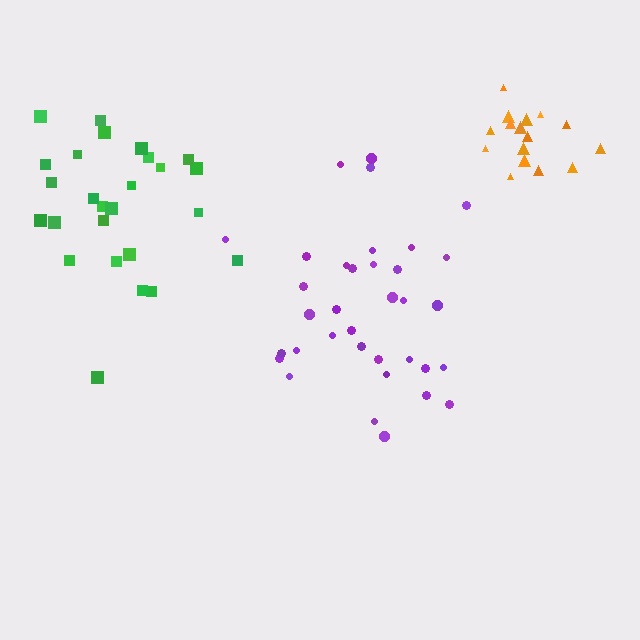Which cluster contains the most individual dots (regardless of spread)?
Purple (35).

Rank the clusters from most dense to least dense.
orange, green, purple.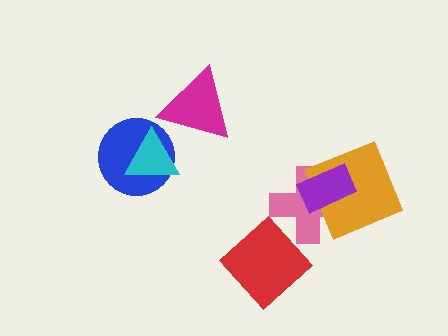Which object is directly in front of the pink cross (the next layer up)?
The orange square is directly in front of the pink cross.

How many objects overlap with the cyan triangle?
1 object overlaps with the cyan triangle.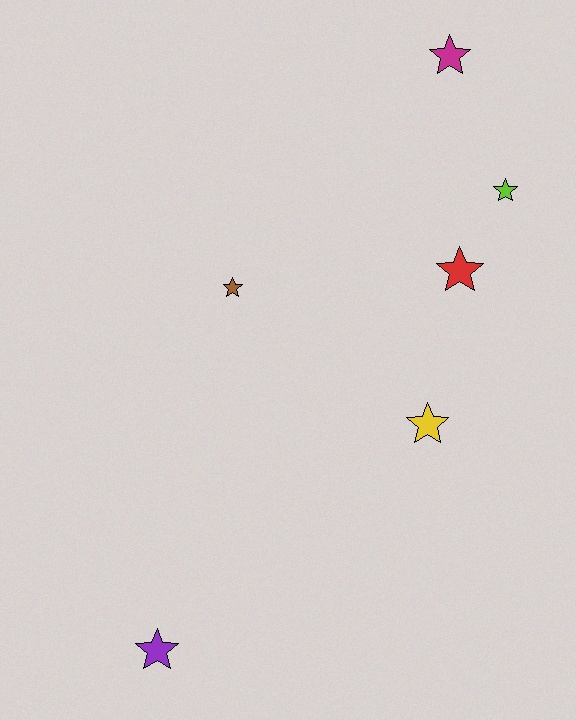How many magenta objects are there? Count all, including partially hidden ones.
There is 1 magenta object.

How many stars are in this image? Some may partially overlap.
There are 6 stars.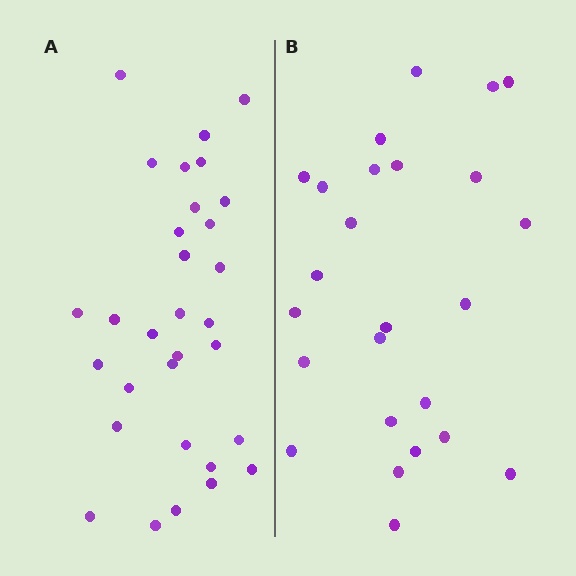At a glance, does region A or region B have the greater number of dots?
Region A (the left region) has more dots.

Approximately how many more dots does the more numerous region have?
Region A has about 6 more dots than region B.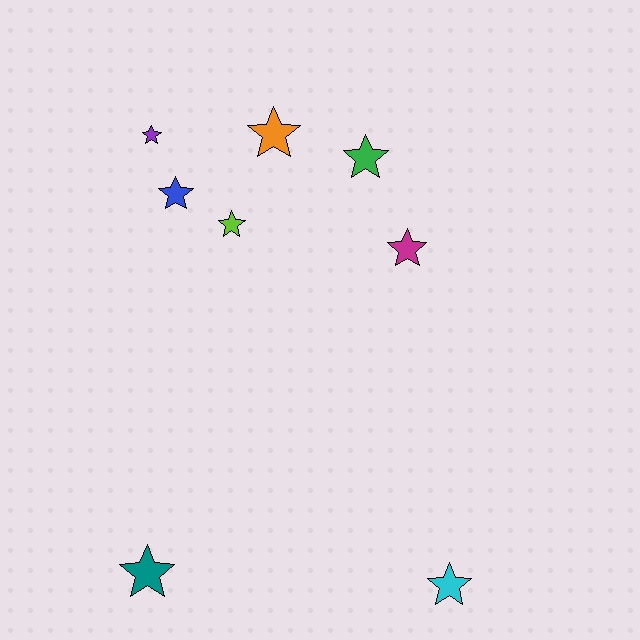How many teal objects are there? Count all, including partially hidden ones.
There is 1 teal object.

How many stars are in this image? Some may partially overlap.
There are 8 stars.